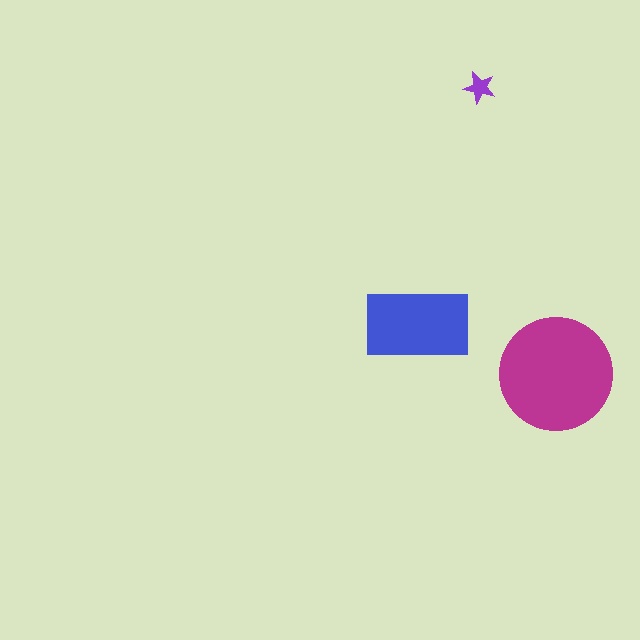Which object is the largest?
The magenta circle.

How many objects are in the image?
There are 3 objects in the image.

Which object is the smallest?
The purple star.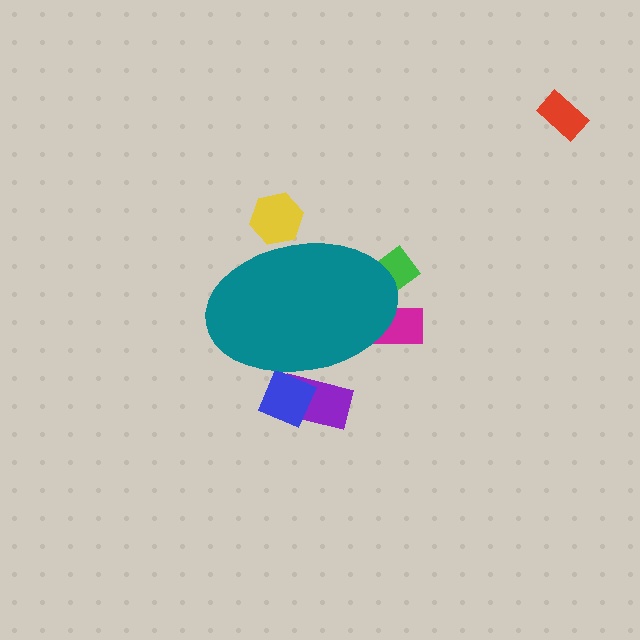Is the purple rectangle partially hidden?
Yes, the purple rectangle is partially hidden behind the teal ellipse.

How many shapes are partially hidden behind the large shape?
5 shapes are partially hidden.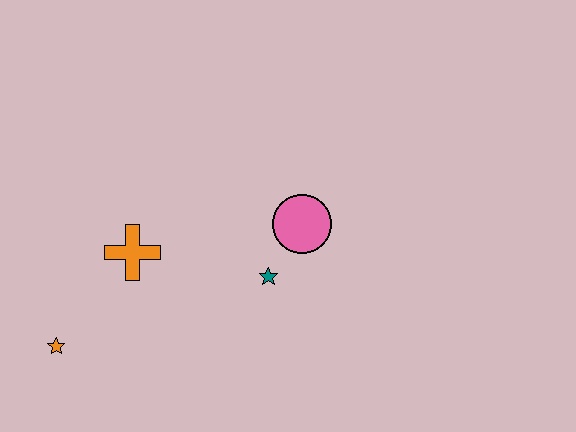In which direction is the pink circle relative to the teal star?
The pink circle is above the teal star.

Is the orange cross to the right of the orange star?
Yes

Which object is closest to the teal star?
The pink circle is closest to the teal star.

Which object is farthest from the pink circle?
The orange star is farthest from the pink circle.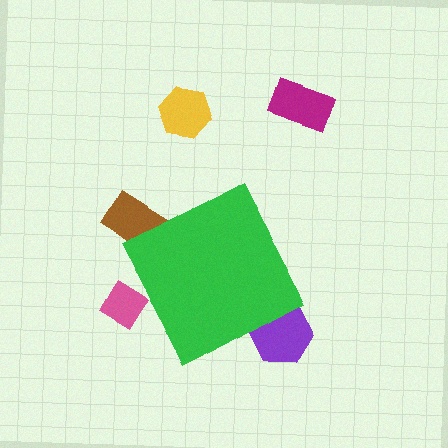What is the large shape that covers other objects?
A green diamond.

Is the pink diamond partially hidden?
Yes, the pink diamond is partially hidden behind the green diamond.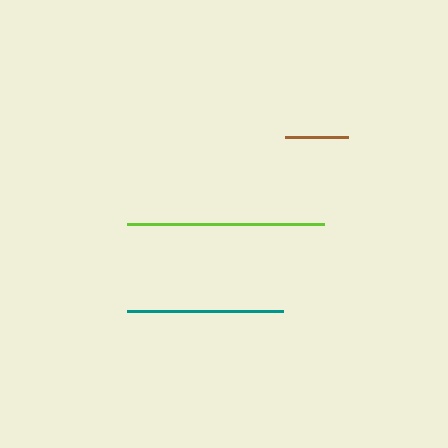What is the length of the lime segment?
The lime segment is approximately 197 pixels long.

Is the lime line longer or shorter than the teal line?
The lime line is longer than the teal line.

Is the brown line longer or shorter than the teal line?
The teal line is longer than the brown line.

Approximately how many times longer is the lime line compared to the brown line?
The lime line is approximately 3.2 times the length of the brown line.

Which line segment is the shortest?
The brown line is the shortest at approximately 63 pixels.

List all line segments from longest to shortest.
From longest to shortest: lime, teal, brown.